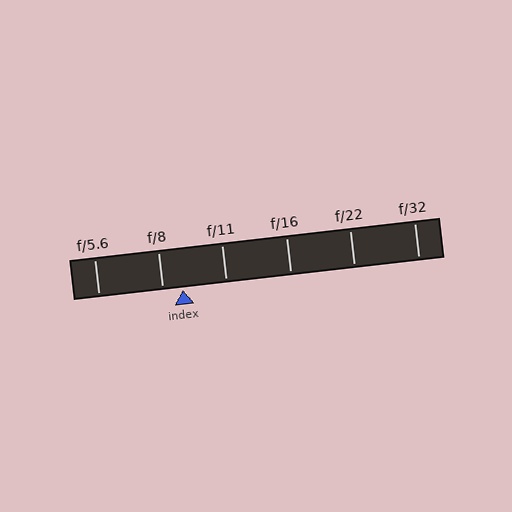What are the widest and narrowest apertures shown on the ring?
The widest aperture shown is f/5.6 and the narrowest is f/32.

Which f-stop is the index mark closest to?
The index mark is closest to f/8.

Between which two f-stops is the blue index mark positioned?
The index mark is between f/8 and f/11.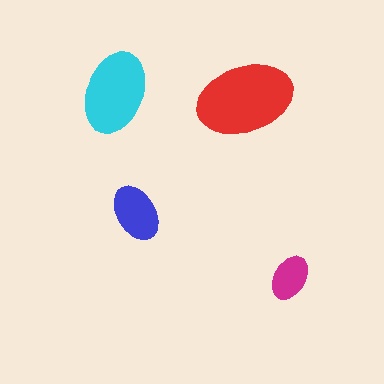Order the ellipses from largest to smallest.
the red one, the cyan one, the blue one, the magenta one.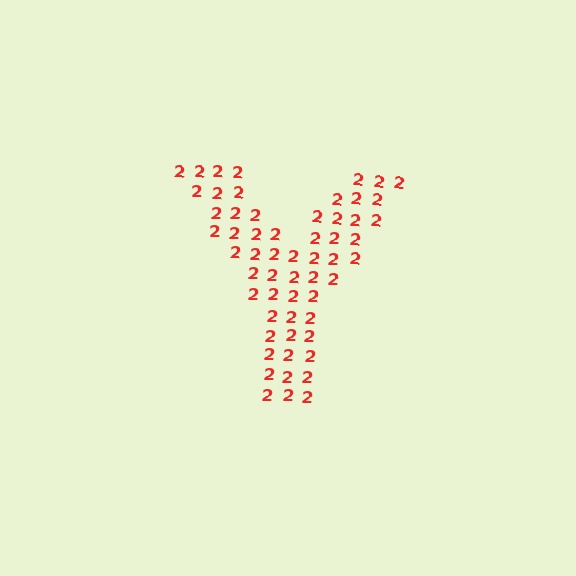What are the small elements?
The small elements are digit 2's.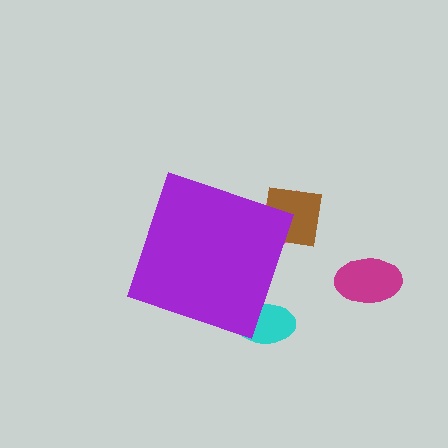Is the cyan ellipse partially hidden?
Yes, the cyan ellipse is partially hidden behind the purple diamond.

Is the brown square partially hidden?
Yes, the brown square is partially hidden behind the purple diamond.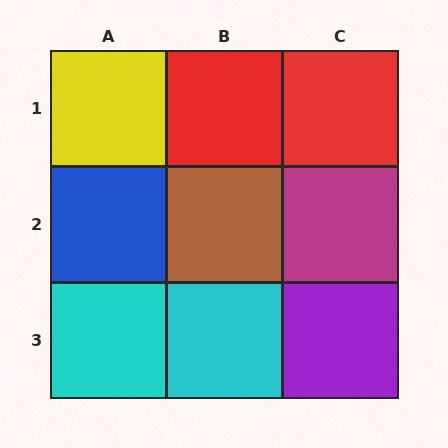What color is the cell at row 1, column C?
Red.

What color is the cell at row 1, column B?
Red.